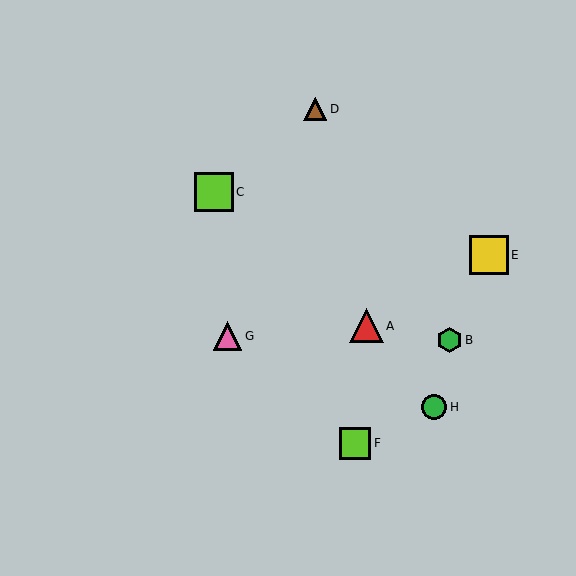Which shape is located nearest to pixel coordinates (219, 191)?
The lime square (labeled C) at (214, 192) is nearest to that location.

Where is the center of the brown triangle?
The center of the brown triangle is at (315, 109).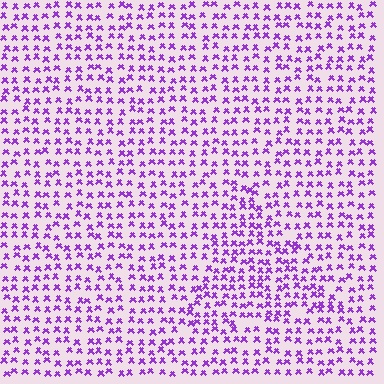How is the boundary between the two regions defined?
The boundary is defined by a change in element density (approximately 1.4x ratio). All elements are the same color, size, and shape.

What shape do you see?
I see a triangle.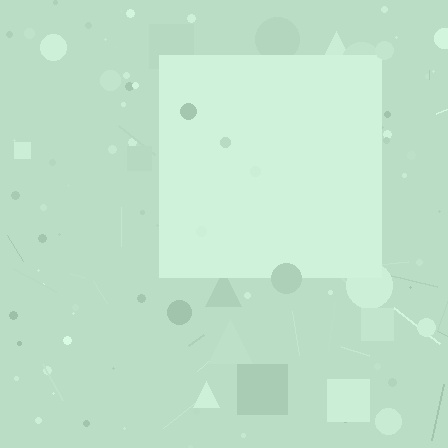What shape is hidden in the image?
A square is hidden in the image.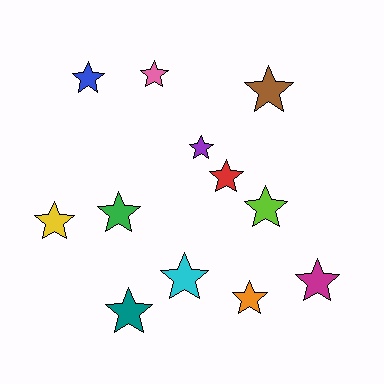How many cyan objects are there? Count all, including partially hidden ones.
There is 1 cyan object.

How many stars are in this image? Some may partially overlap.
There are 12 stars.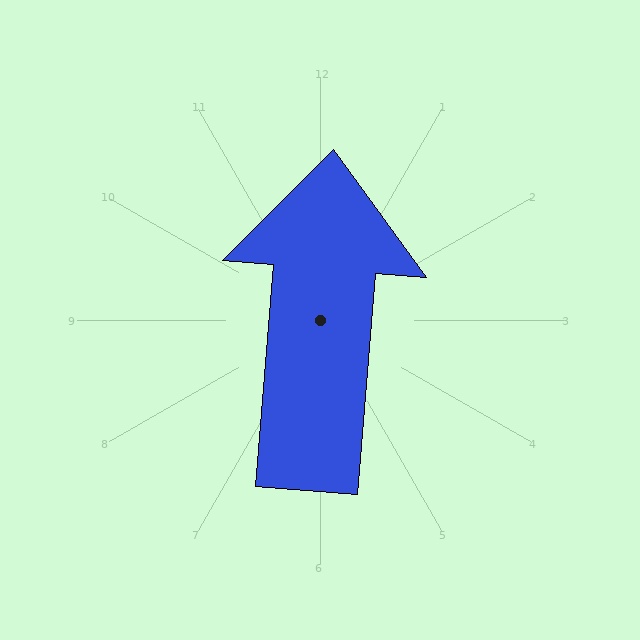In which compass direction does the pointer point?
North.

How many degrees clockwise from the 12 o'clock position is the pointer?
Approximately 5 degrees.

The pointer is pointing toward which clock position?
Roughly 12 o'clock.